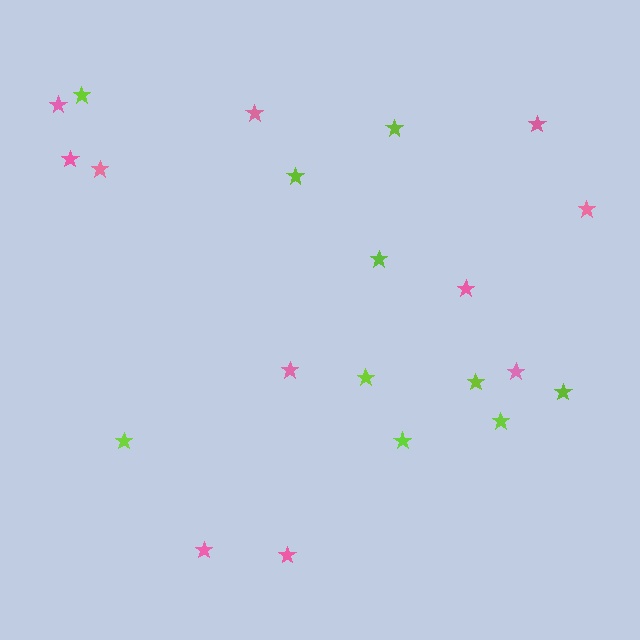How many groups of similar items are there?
There are 2 groups: one group of lime stars (10) and one group of pink stars (11).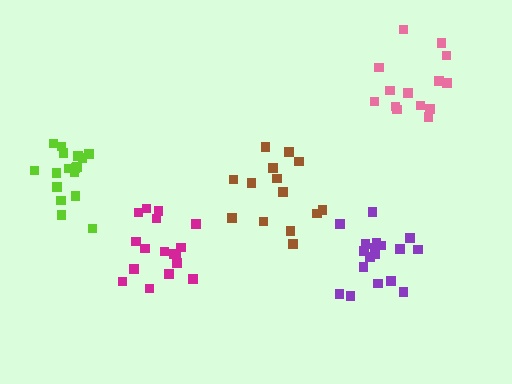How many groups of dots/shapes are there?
There are 5 groups.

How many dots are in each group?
Group 1: 18 dots, Group 2: 14 dots, Group 3: 17 dots, Group 4: 14 dots, Group 5: 17 dots (80 total).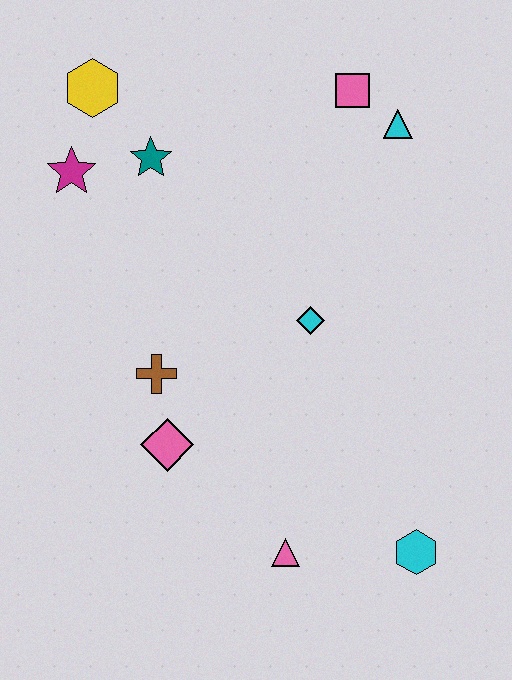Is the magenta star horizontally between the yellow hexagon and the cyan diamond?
No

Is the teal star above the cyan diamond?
Yes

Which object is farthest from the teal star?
The cyan hexagon is farthest from the teal star.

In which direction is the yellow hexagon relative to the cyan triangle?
The yellow hexagon is to the left of the cyan triangle.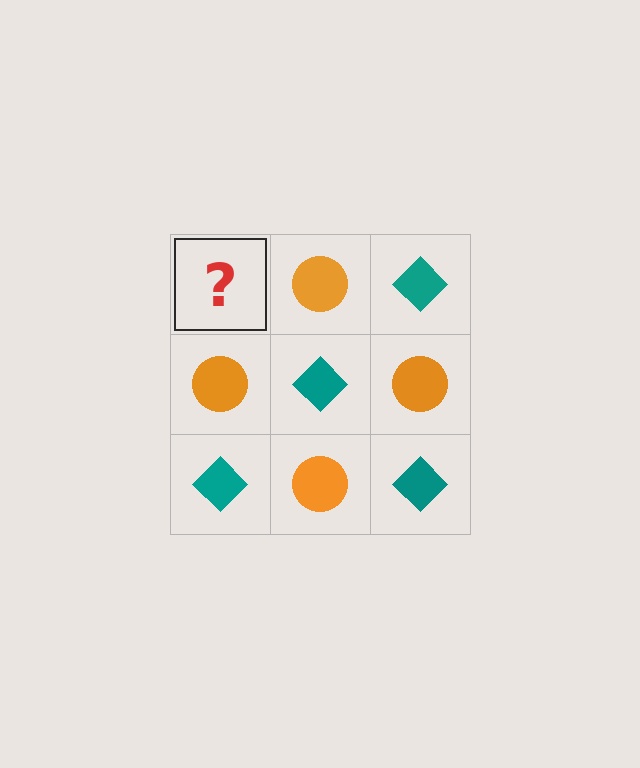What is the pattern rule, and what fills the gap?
The rule is that it alternates teal diamond and orange circle in a checkerboard pattern. The gap should be filled with a teal diamond.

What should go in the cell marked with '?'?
The missing cell should contain a teal diamond.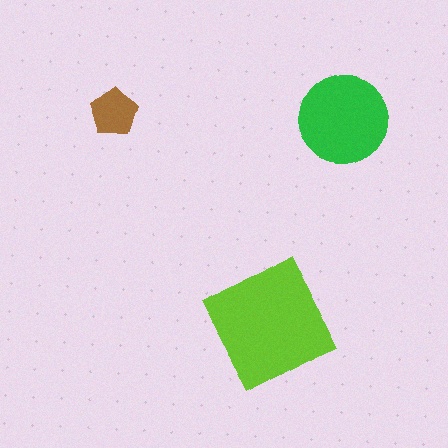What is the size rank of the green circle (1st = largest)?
2nd.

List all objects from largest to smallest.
The lime square, the green circle, the brown pentagon.